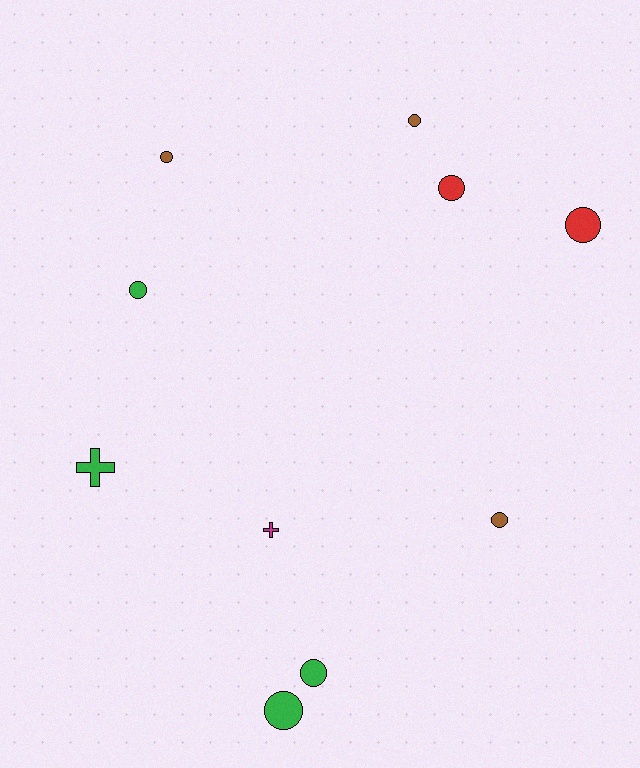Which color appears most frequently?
Green, with 4 objects.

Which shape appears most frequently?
Circle, with 8 objects.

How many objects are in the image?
There are 10 objects.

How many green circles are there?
There are 3 green circles.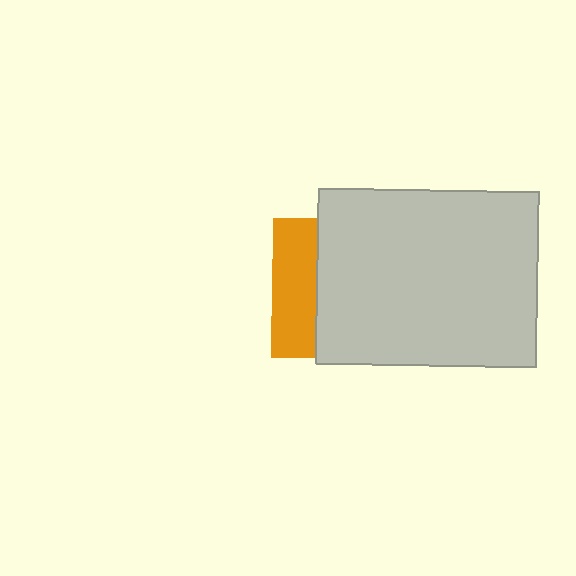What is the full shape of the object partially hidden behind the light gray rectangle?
The partially hidden object is an orange square.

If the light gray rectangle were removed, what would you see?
You would see the complete orange square.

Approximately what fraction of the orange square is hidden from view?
Roughly 69% of the orange square is hidden behind the light gray rectangle.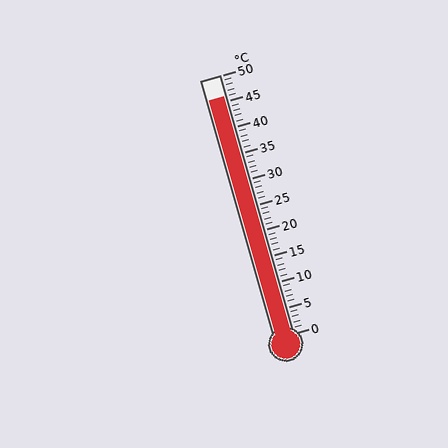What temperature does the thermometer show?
The thermometer shows approximately 46°C.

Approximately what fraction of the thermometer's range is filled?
The thermometer is filled to approximately 90% of its range.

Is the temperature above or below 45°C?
The temperature is above 45°C.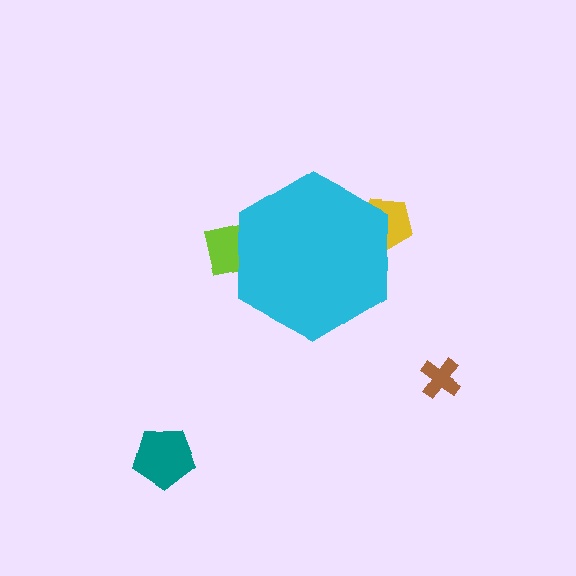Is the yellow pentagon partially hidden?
Yes, the yellow pentagon is partially hidden behind the cyan hexagon.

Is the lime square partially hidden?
Yes, the lime square is partially hidden behind the cyan hexagon.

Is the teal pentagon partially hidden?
No, the teal pentagon is fully visible.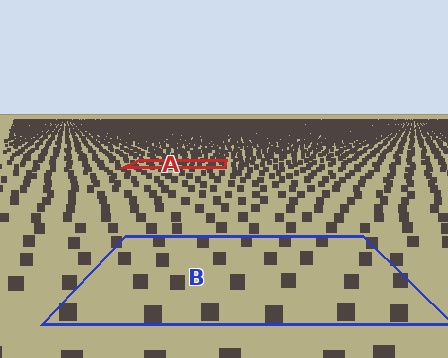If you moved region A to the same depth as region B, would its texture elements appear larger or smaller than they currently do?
They would appear larger. At a closer depth, the same texture elements are projected at a bigger on-screen size.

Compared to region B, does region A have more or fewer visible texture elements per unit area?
Region A has more texture elements per unit area — they are packed more densely because it is farther away.